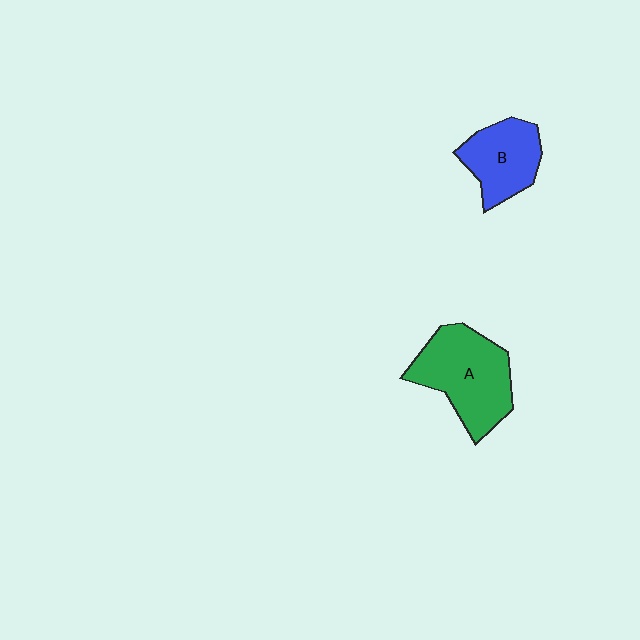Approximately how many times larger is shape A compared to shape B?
Approximately 1.5 times.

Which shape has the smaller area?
Shape B (blue).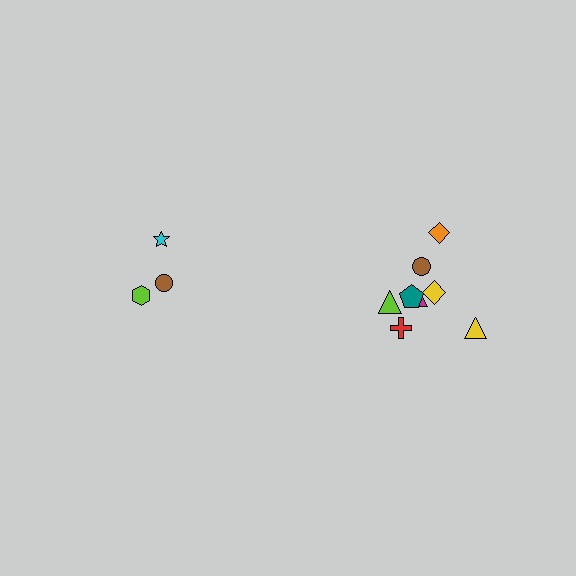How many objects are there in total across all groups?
There are 11 objects.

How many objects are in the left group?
There are 3 objects.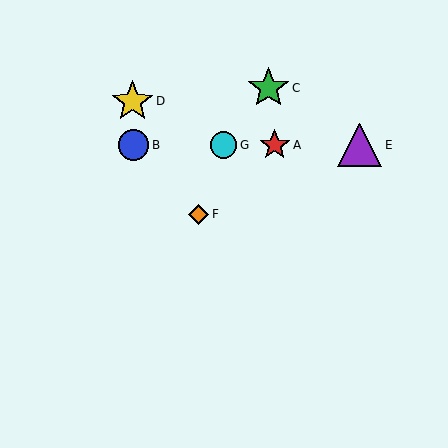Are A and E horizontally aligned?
Yes, both are at y≈145.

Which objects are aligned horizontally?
Objects A, B, E, G are aligned horizontally.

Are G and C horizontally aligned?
No, G is at y≈145 and C is at y≈88.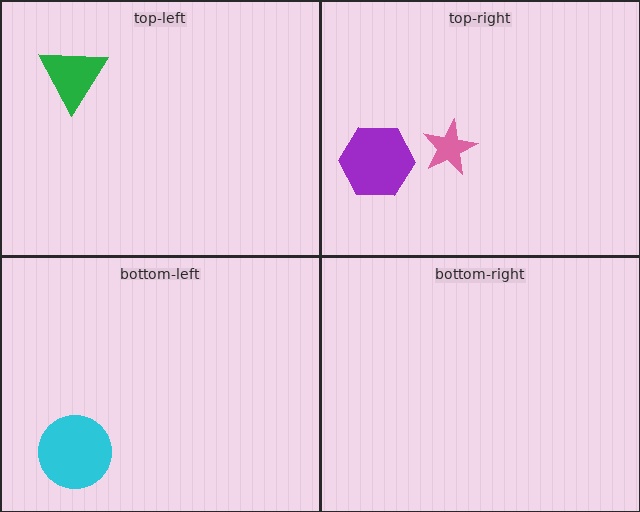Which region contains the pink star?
The top-right region.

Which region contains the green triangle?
The top-left region.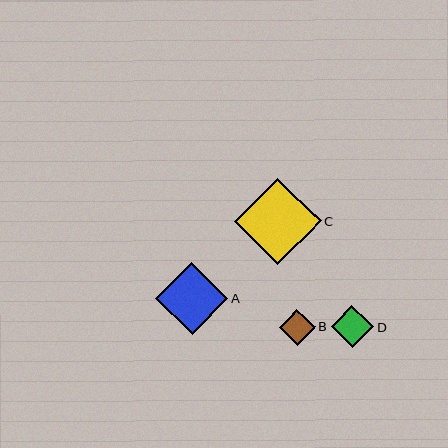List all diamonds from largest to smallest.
From largest to smallest: C, A, D, B.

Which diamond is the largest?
Diamond C is the largest with a size of approximately 87 pixels.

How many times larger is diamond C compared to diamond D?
Diamond C is approximately 2.1 times the size of diamond D.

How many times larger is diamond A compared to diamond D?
Diamond A is approximately 1.7 times the size of diamond D.